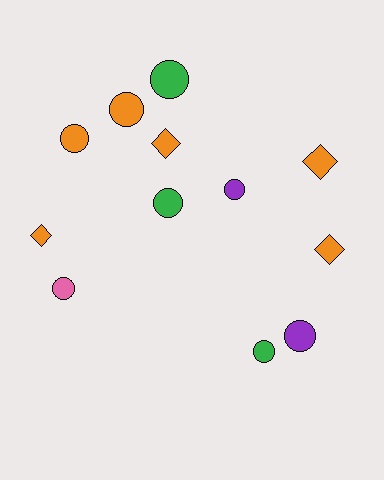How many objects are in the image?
There are 12 objects.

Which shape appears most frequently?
Circle, with 8 objects.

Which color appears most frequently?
Orange, with 6 objects.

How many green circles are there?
There are 3 green circles.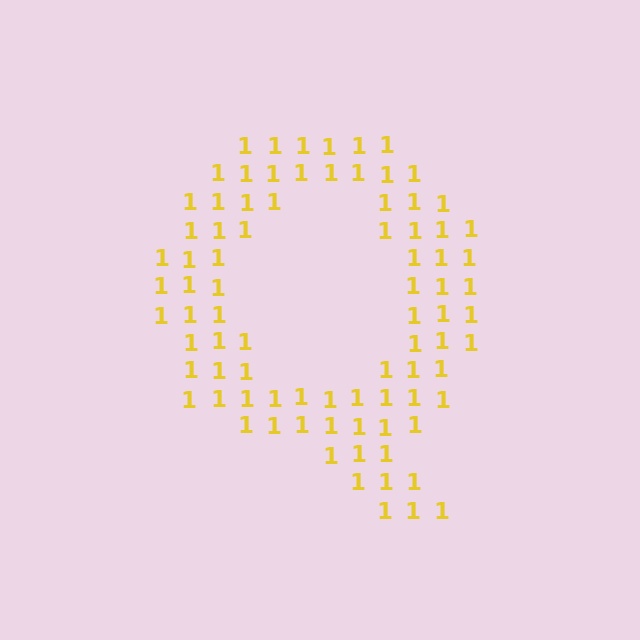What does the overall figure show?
The overall figure shows the letter Q.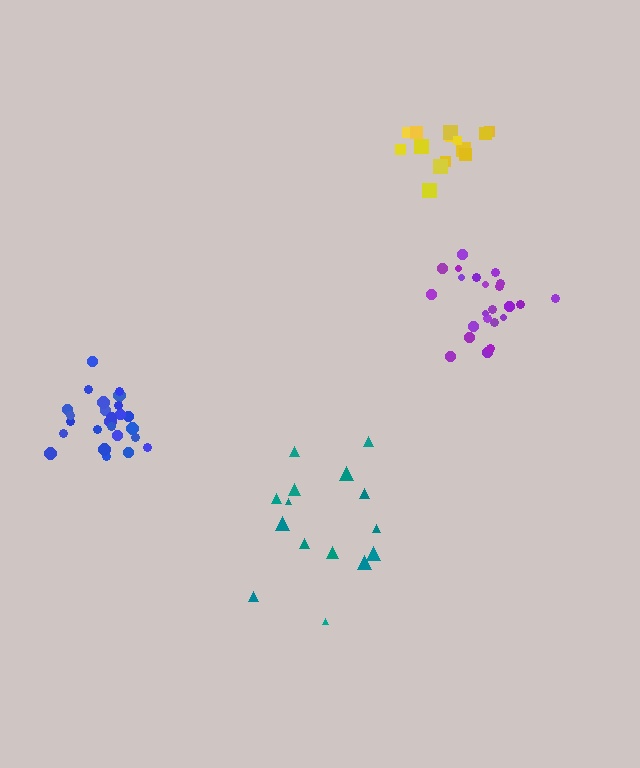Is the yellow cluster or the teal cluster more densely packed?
Yellow.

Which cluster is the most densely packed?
Purple.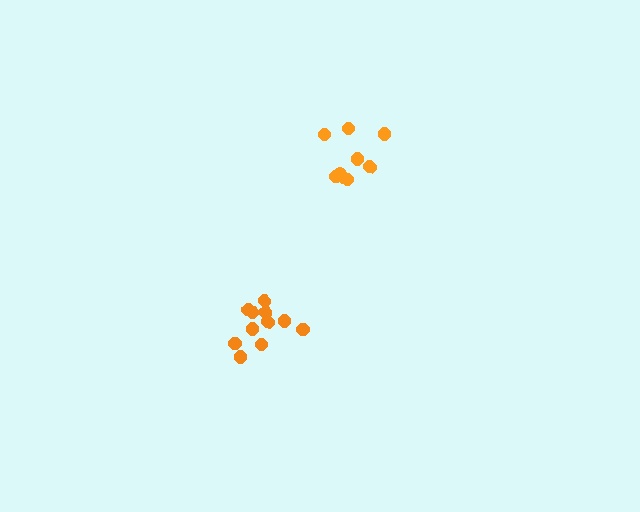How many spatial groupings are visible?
There are 2 spatial groupings.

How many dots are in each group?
Group 1: 9 dots, Group 2: 11 dots (20 total).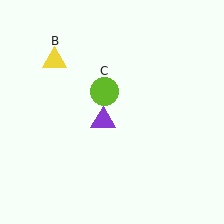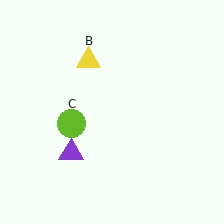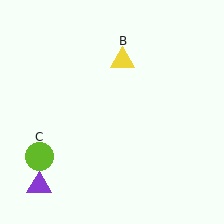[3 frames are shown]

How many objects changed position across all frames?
3 objects changed position: purple triangle (object A), yellow triangle (object B), lime circle (object C).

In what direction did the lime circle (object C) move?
The lime circle (object C) moved down and to the left.